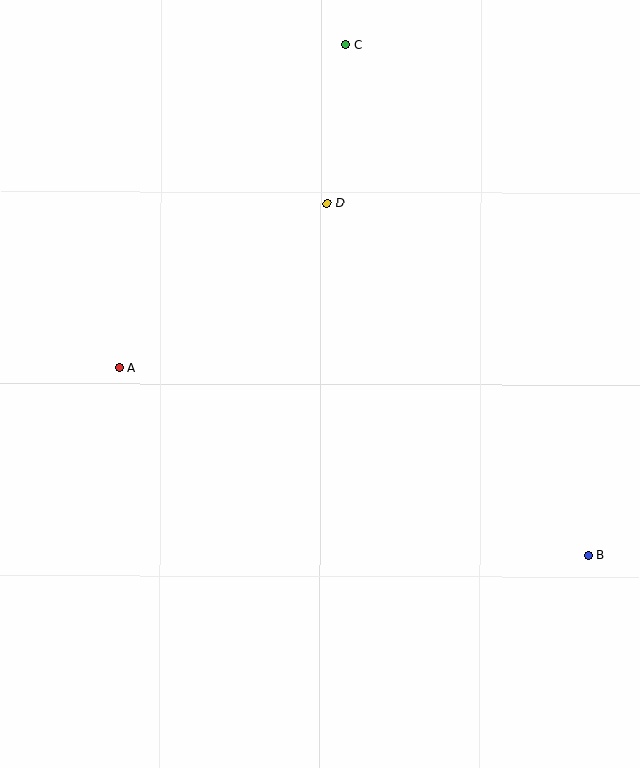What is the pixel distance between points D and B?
The distance between D and B is 438 pixels.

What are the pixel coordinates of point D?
Point D is at (327, 203).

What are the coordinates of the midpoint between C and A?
The midpoint between C and A is at (232, 207).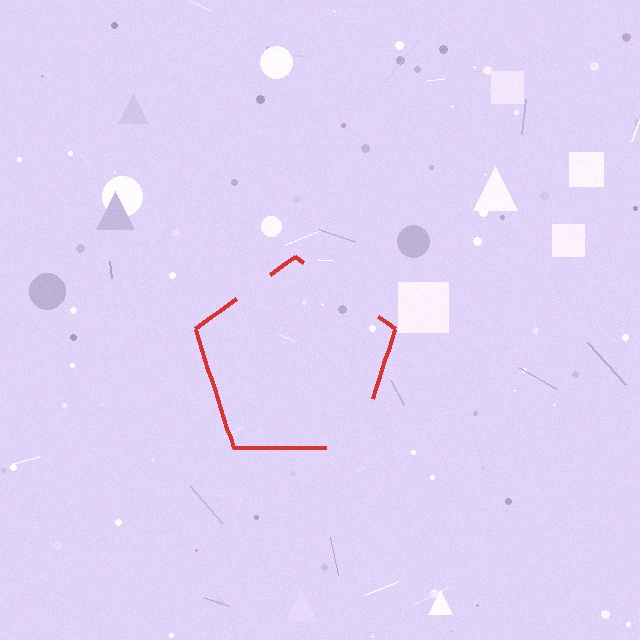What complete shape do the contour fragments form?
The contour fragments form a pentagon.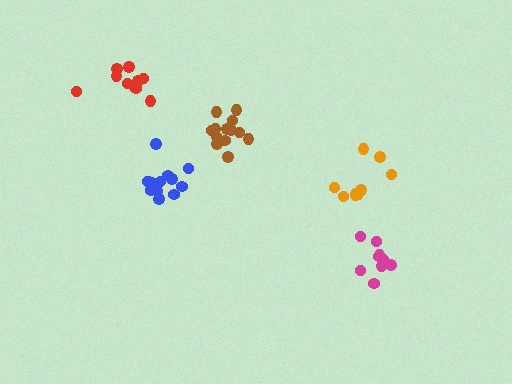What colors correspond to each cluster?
The clusters are colored: blue, orange, brown, magenta, red.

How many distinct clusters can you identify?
There are 5 distinct clusters.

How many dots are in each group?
Group 1: 14 dots, Group 2: 9 dots, Group 3: 13 dots, Group 4: 9 dots, Group 5: 9 dots (54 total).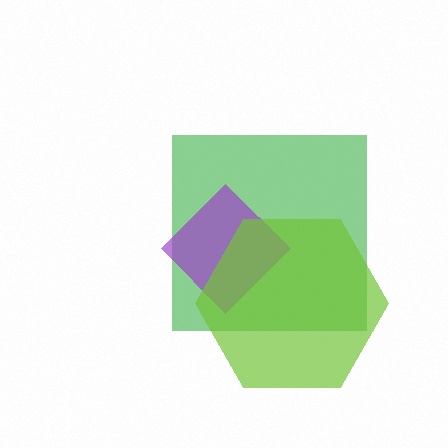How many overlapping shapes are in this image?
There are 3 overlapping shapes in the image.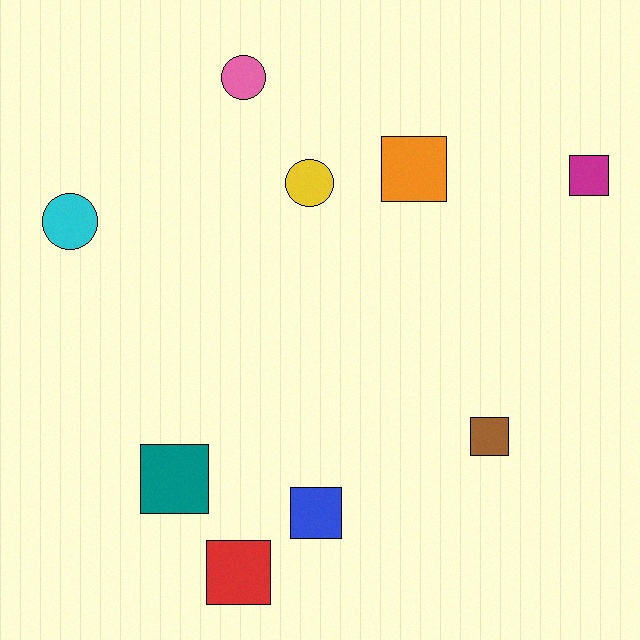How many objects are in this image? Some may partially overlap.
There are 9 objects.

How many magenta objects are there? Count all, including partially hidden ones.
There is 1 magenta object.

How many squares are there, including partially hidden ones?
There are 6 squares.